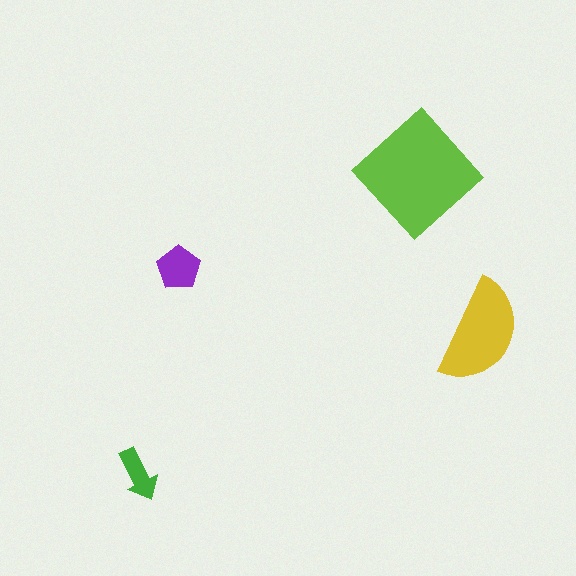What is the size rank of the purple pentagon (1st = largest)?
3rd.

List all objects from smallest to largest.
The green arrow, the purple pentagon, the yellow semicircle, the lime diamond.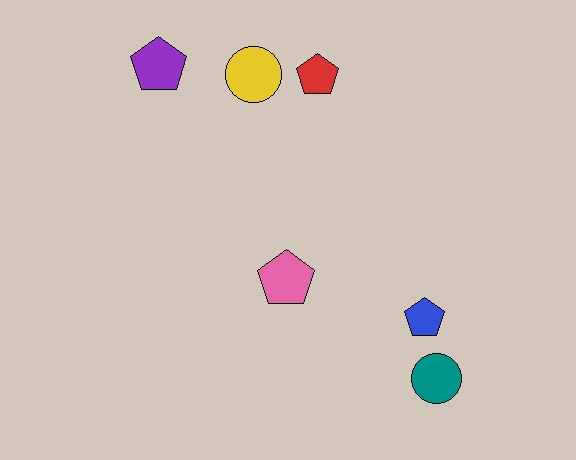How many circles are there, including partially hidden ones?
There are 2 circles.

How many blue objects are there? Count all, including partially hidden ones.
There is 1 blue object.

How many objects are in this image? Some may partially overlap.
There are 6 objects.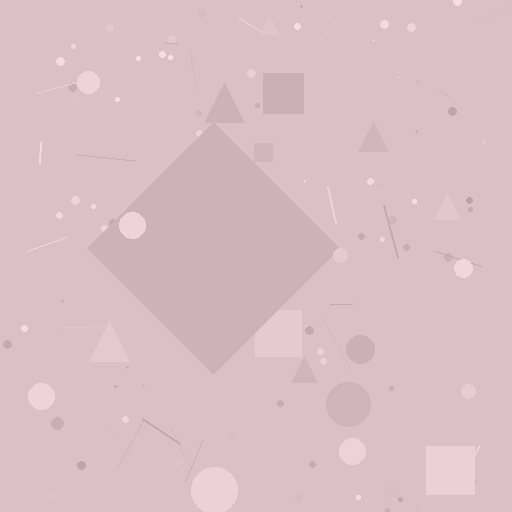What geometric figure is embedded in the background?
A diamond is embedded in the background.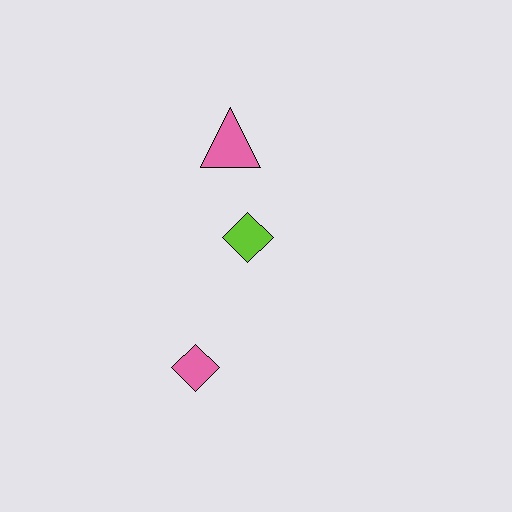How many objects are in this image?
There are 3 objects.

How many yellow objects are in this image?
There are no yellow objects.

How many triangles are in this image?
There is 1 triangle.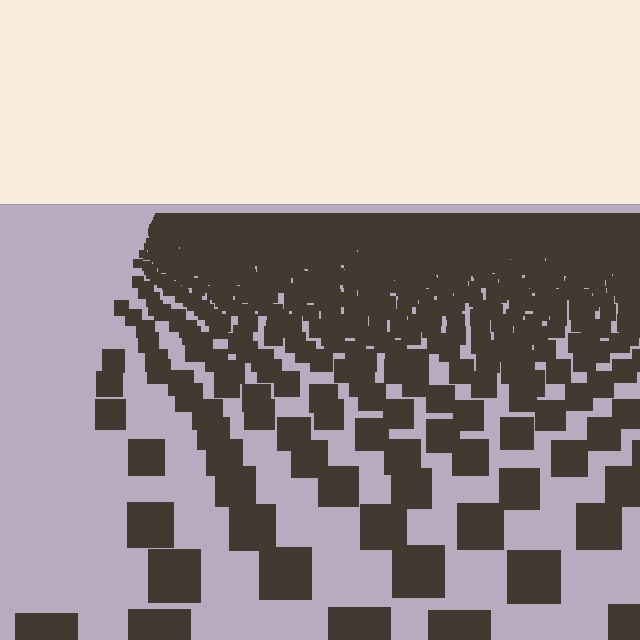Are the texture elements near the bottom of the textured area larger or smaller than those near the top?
Larger. Near the bottom, elements are closer to the viewer and appear at a bigger on-screen size.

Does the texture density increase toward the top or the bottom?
Density increases toward the top.